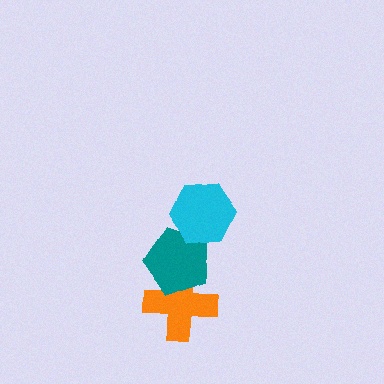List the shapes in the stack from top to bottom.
From top to bottom: the cyan hexagon, the teal pentagon, the orange cross.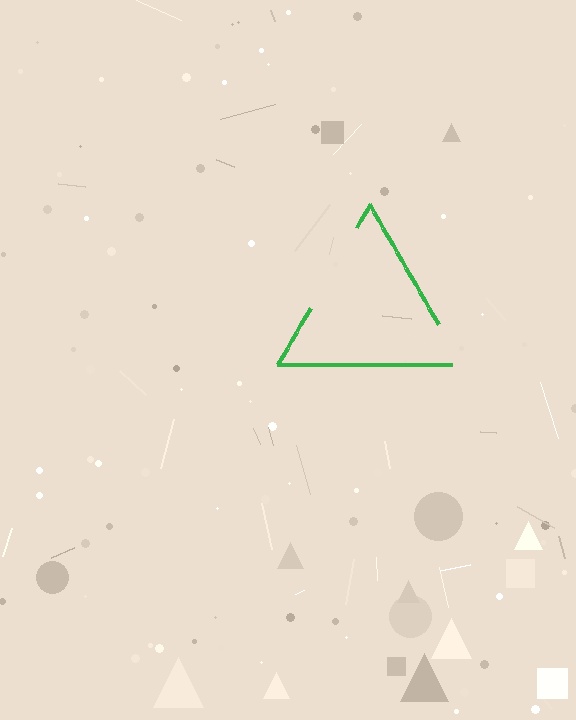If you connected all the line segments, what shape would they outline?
They would outline a triangle.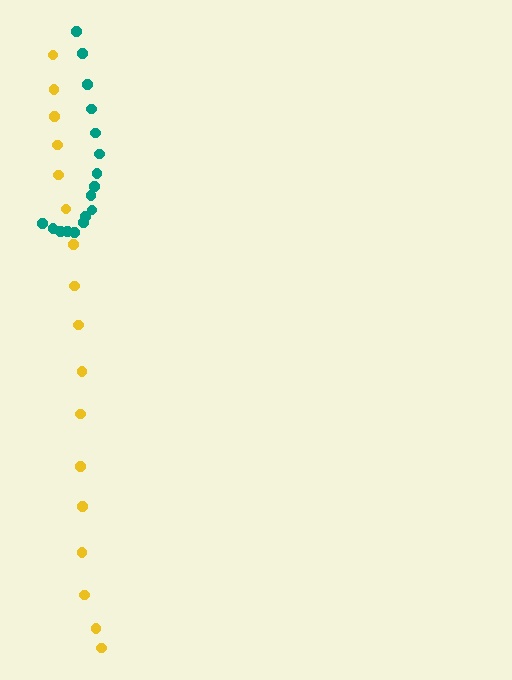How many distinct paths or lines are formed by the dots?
There are 2 distinct paths.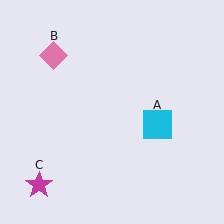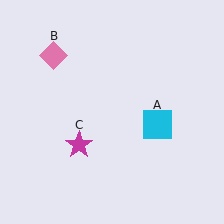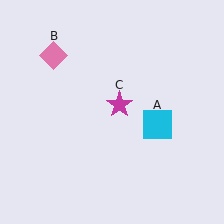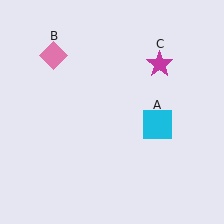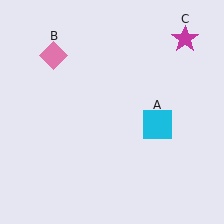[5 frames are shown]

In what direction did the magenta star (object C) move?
The magenta star (object C) moved up and to the right.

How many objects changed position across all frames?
1 object changed position: magenta star (object C).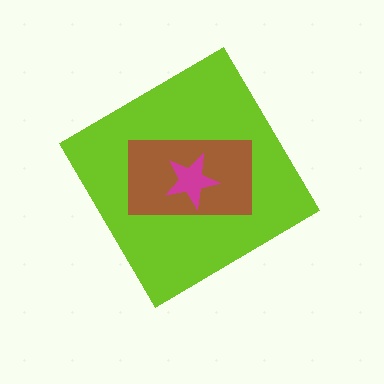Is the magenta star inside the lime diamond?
Yes.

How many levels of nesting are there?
3.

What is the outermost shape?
The lime diamond.